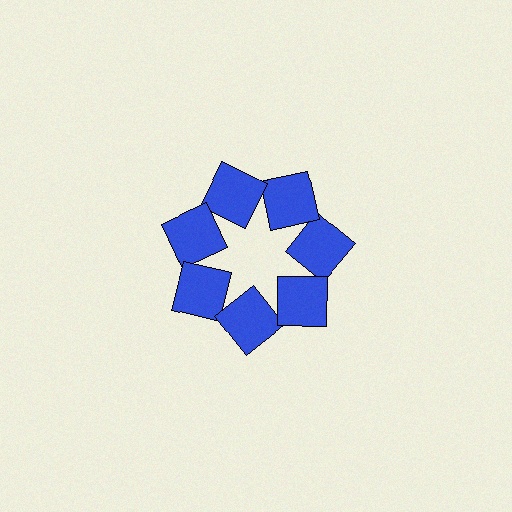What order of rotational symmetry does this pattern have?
This pattern has 7-fold rotational symmetry.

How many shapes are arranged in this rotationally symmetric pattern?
There are 7 shapes, arranged in 7 groups of 1.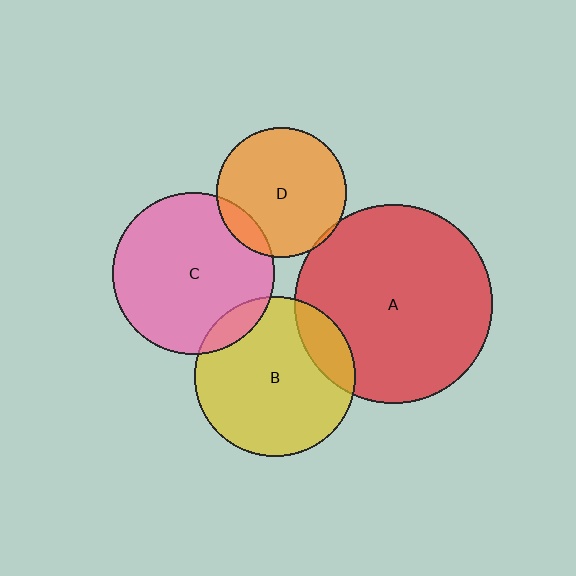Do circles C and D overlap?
Yes.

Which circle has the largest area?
Circle A (red).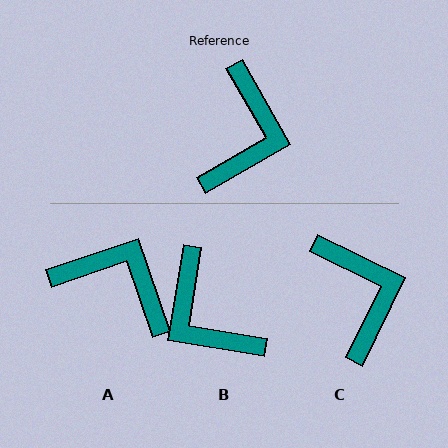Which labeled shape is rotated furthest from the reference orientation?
B, about 129 degrees away.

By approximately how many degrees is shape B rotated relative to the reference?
Approximately 129 degrees clockwise.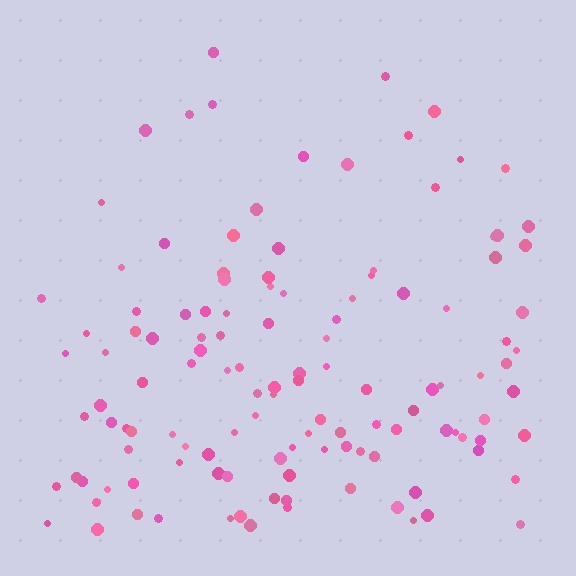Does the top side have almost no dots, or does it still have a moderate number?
Still a moderate number, just noticeably fewer than the bottom.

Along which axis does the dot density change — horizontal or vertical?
Vertical.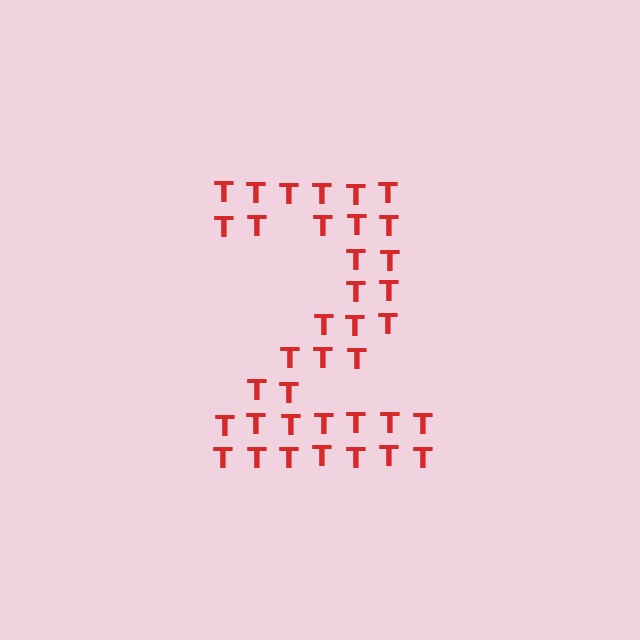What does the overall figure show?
The overall figure shows the digit 2.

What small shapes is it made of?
It is made of small letter T's.